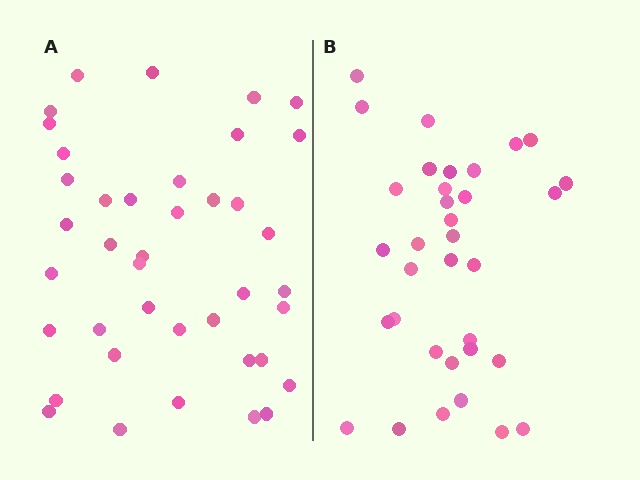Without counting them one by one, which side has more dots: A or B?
Region A (the left region) has more dots.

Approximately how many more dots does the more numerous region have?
Region A has about 6 more dots than region B.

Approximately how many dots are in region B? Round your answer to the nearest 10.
About 30 dots. (The exact count is 34, which rounds to 30.)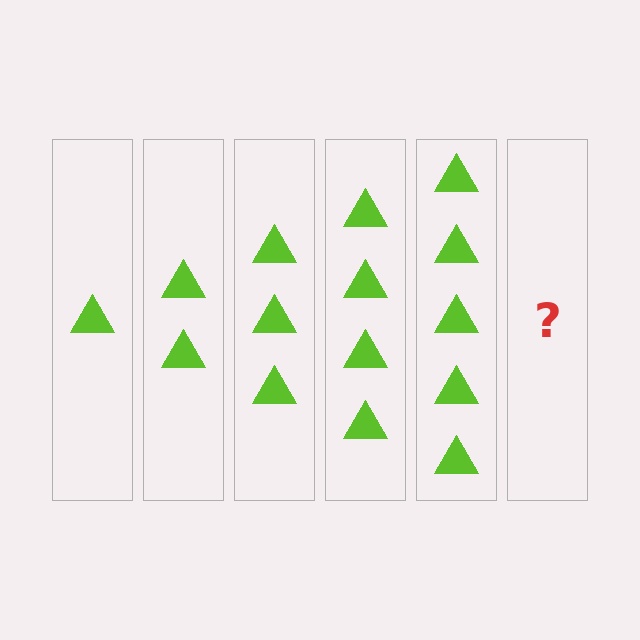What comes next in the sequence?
The next element should be 6 triangles.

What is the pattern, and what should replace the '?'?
The pattern is that each step adds one more triangle. The '?' should be 6 triangles.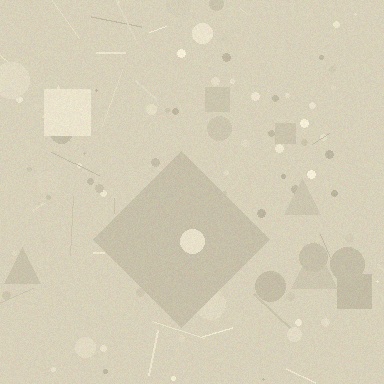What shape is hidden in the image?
A diamond is hidden in the image.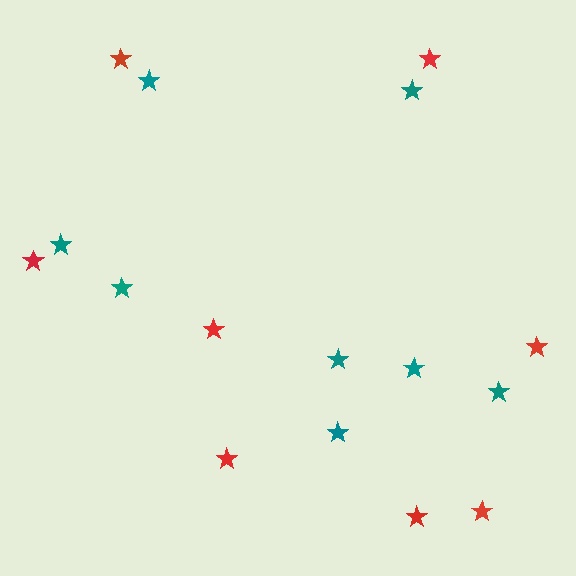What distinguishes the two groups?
There are 2 groups: one group of red stars (8) and one group of teal stars (8).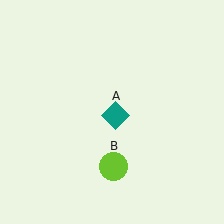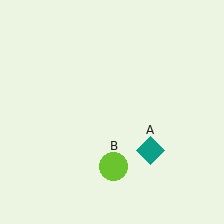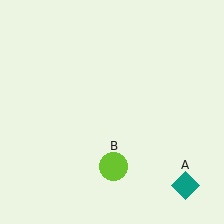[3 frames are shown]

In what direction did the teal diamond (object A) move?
The teal diamond (object A) moved down and to the right.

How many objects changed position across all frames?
1 object changed position: teal diamond (object A).